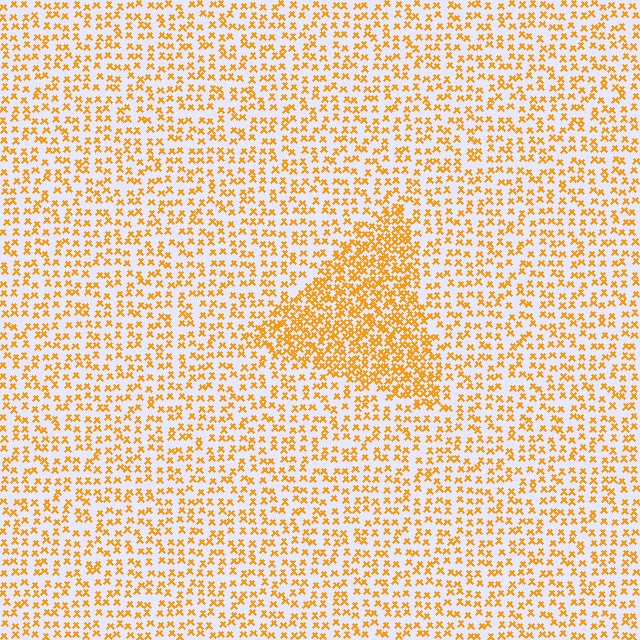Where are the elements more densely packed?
The elements are more densely packed inside the triangle boundary.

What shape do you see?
I see a triangle.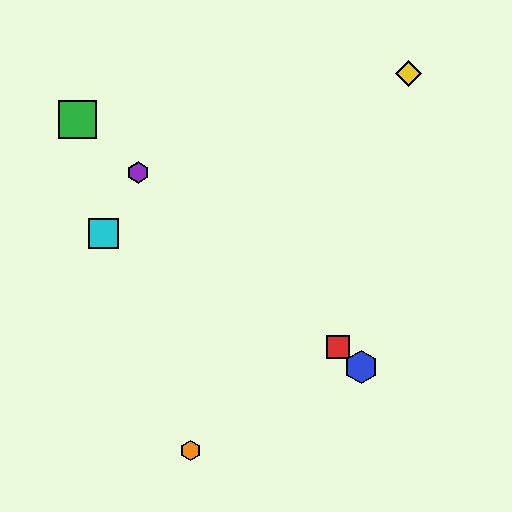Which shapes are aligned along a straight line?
The red square, the blue hexagon, the green square, the purple hexagon are aligned along a straight line.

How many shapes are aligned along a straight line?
4 shapes (the red square, the blue hexagon, the green square, the purple hexagon) are aligned along a straight line.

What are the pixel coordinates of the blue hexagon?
The blue hexagon is at (361, 367).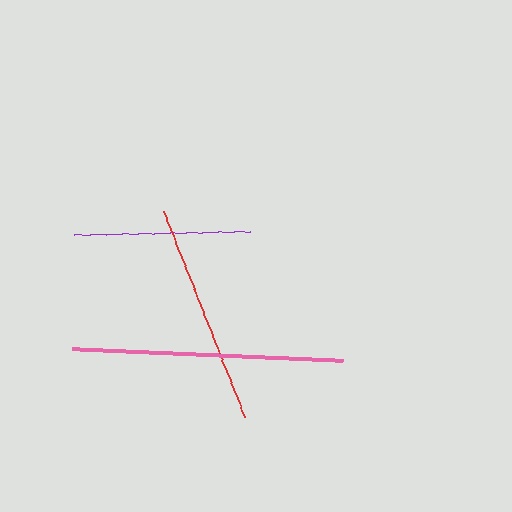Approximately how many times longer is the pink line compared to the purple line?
The pink line is approximately 1.5 times the length of the purple line.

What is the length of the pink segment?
The pink segment is approximately 271 pixels long.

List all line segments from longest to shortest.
From longest to shortest: pink, red, purple.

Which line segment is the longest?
The pink line is the longest at approximately 271 pixels.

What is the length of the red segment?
The red segment is approximately 221 pixels long.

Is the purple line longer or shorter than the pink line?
The pink line is longer than the purple line.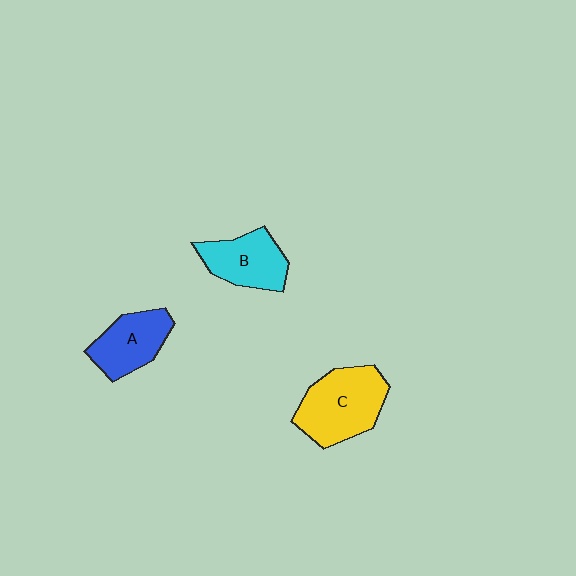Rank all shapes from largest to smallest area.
From largest to smallest: C (yellow), B (cyan), A (blue).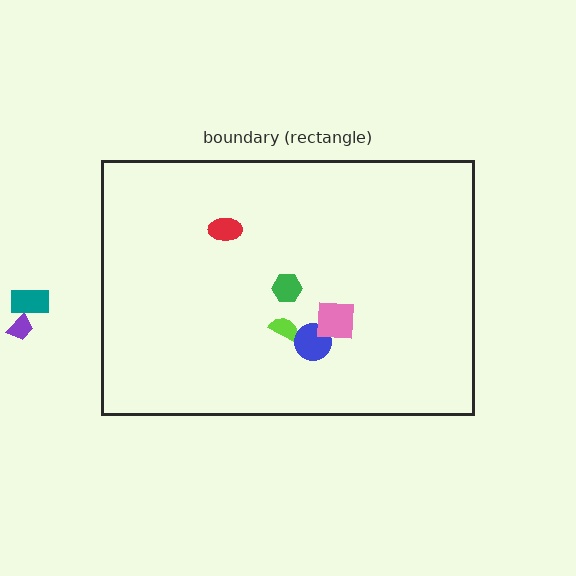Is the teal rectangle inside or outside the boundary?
Outside.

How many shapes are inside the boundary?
5 inside, 2 outside.